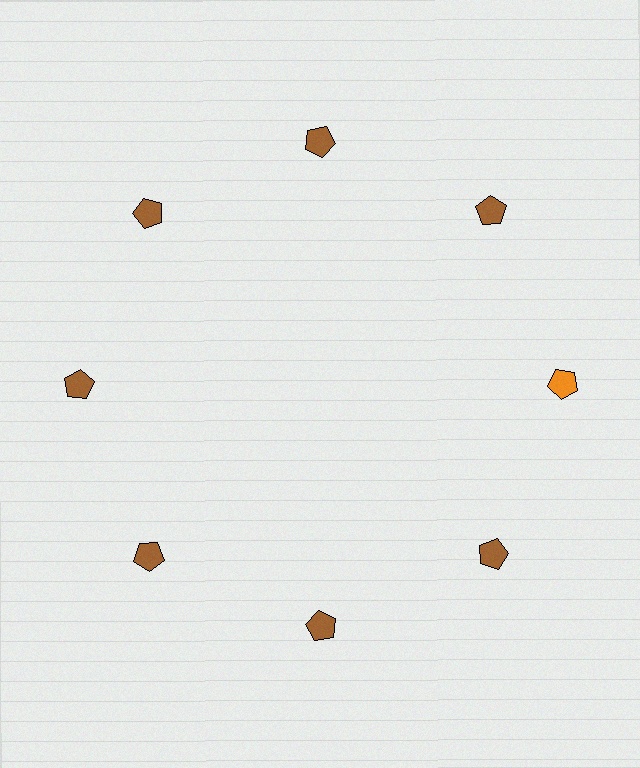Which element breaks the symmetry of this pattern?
The orange pentagon at roughly the 3 o'clock position breaks the symmetry. All other shapes are brown pentagons.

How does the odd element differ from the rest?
It has a different color: orange instead of brown.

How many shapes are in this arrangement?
There are 8 shapes arranged in a ring pattern.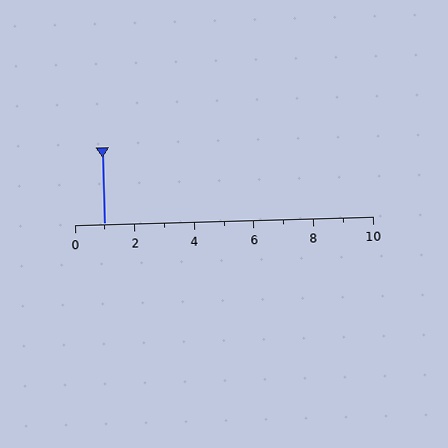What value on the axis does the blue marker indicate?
The marker indicates approximately 1.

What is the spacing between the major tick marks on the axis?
The major ticks are spaced 2 apart.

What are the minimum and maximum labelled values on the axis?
The axis runs from 0 to 10.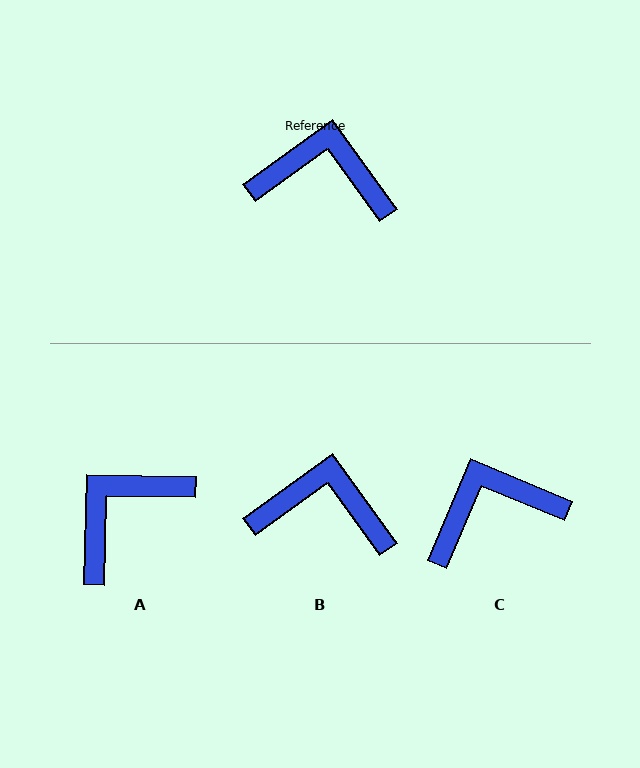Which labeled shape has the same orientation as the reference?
B.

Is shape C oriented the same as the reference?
No, it is off by about 31 degrees.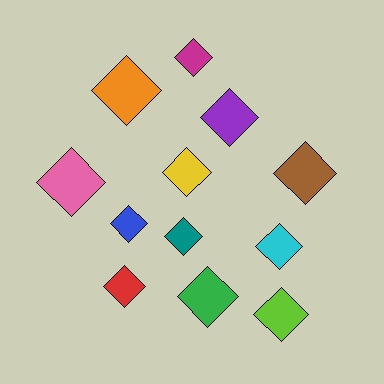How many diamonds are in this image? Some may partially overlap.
There are 12 diamonds.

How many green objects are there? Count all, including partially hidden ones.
There is 1 green object.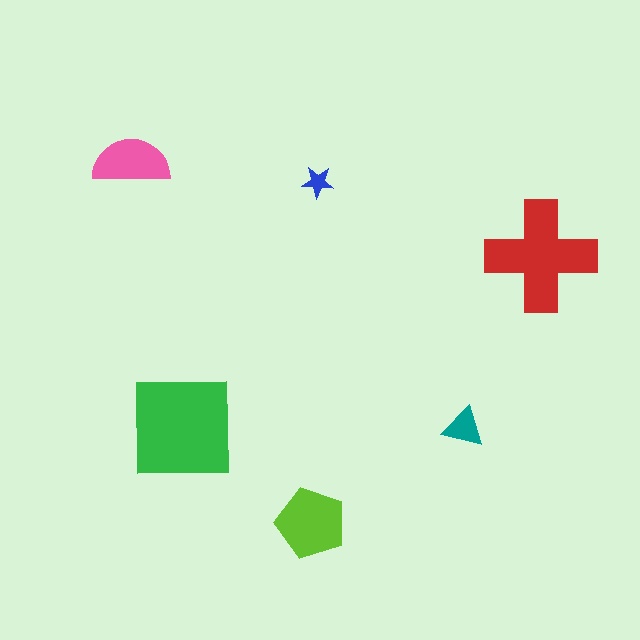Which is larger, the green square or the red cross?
The green square.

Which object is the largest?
The green square.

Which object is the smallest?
The blue star.